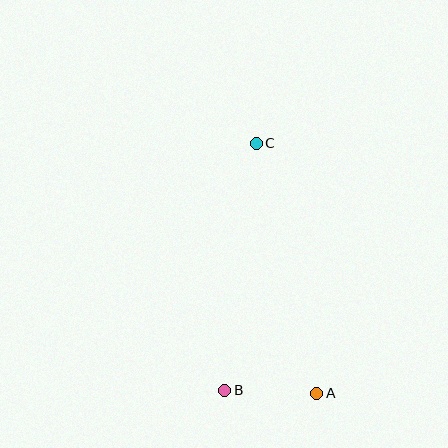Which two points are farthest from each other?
Points A and C are farthest from each other.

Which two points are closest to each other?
Points A and B are closest to each other.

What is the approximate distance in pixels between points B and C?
The distance between B and C is approximately 249 pixels.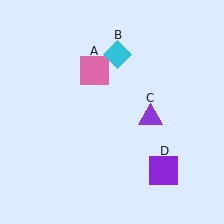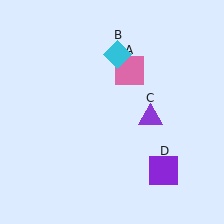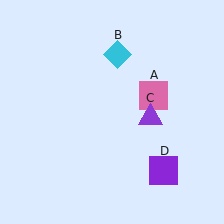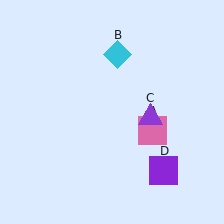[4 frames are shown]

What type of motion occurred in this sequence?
The pink square (object A) rotated clockwise around the center of the scene.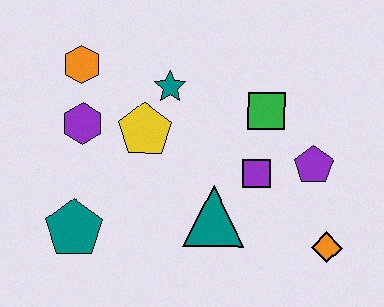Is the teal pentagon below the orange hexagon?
Yes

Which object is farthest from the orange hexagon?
The orange diamond is farthest from the orange hexagon.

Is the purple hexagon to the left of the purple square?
Yes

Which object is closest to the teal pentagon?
The purple hexagon is closest to the teal pentagon.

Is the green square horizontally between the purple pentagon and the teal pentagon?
Yes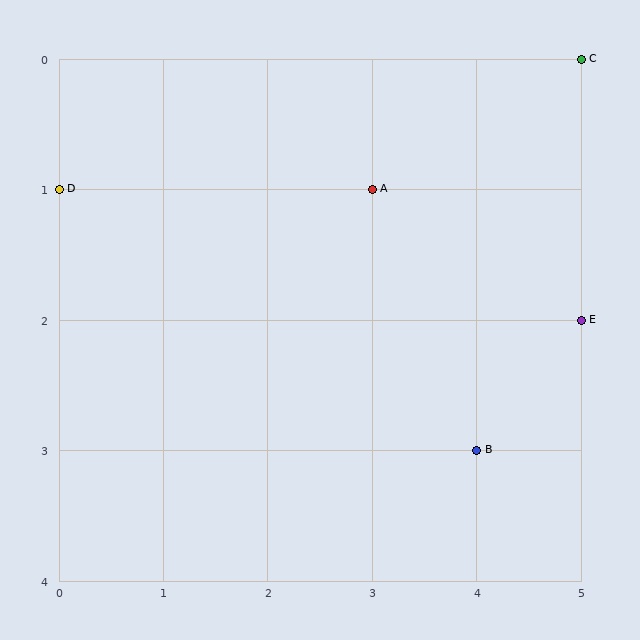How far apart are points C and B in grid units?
Points C and B are 1 column and 3 rows apart (about 3.2 grid units diagonally).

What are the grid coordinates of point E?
Point E is at grid coordinates (5, 2).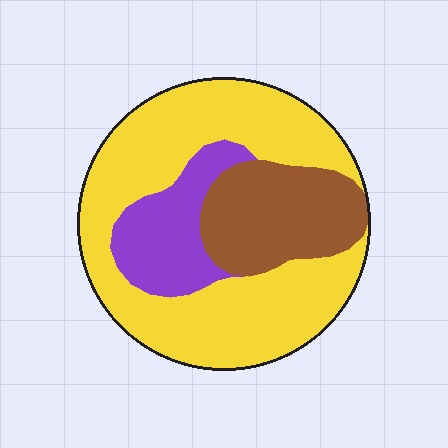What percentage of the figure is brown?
Brown covers 22% of the figure.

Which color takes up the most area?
Yellow, at roughly 60%.